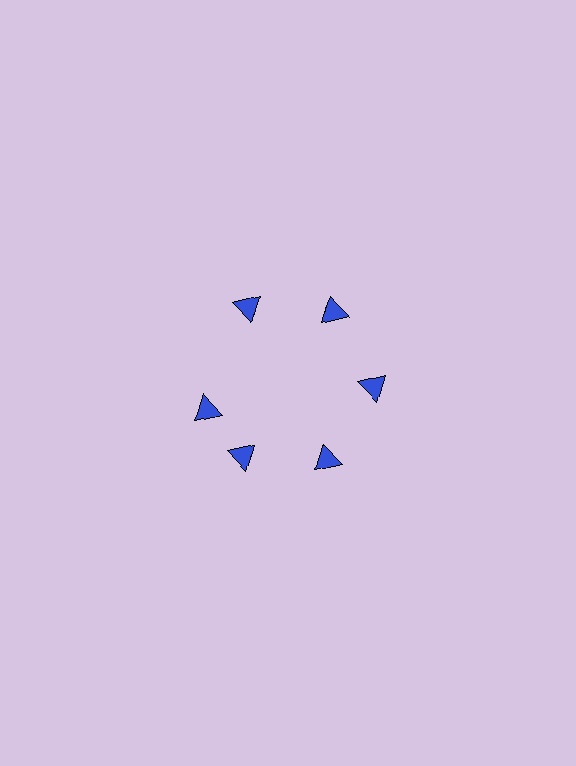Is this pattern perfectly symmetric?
No. The 6 blue triangles are arranged in a ring, but one element near the 9 o'clock position is rotated out of alignment along the ring, breaking the 6-fold rotational symmetry.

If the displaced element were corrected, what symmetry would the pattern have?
It would have 6-fold rotational symmetry — the pattern would map onto itself every 60 degrees.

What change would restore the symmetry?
The symmetry would be restored by rotating it back into even spacing with its neighbors so that all 6 triangles sit at equal angles and equal distance from the center.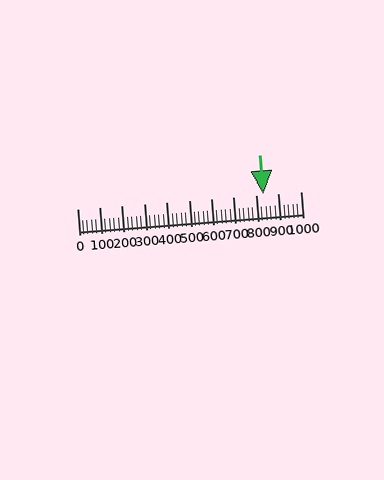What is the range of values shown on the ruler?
The ruler shows values from 0 to 1000.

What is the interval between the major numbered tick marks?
The major tick marks are spaced 100 units apart.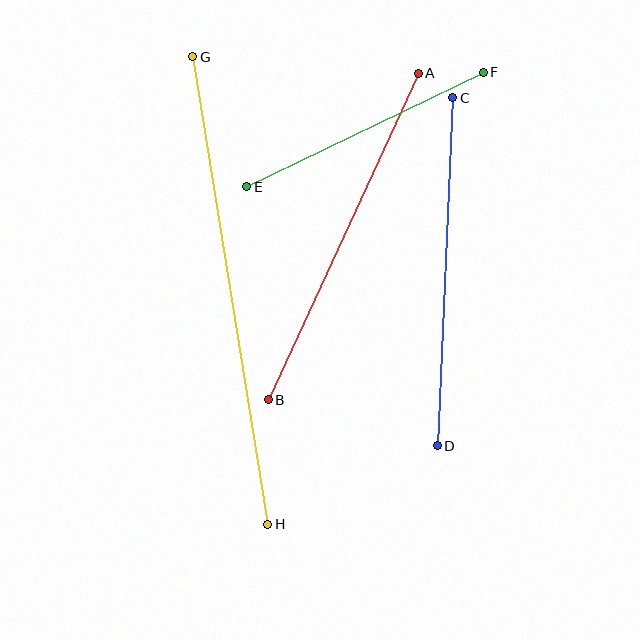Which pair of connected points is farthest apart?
Points G and H are farthest apart.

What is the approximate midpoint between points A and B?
The midpoint is at approximately (343, 237) pixels.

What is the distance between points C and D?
The distance is approximately 348 pixels.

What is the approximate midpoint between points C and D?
The midpoint is at approximately (445, 272) pixels.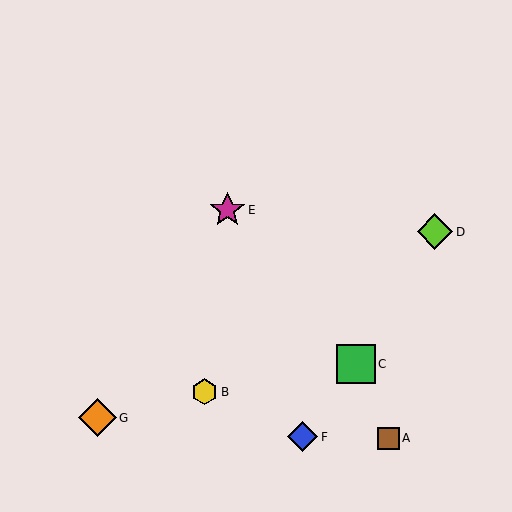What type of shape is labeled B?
Shape B is a yellow hexagon.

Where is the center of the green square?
The center of the green square is at (356, 364).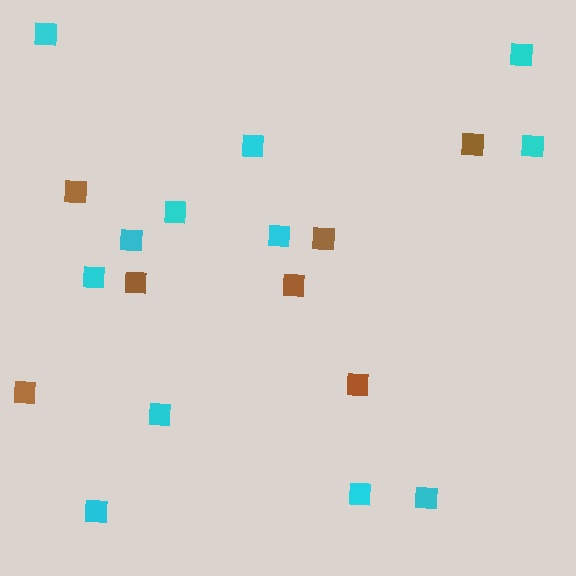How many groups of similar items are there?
There are 2 groups: one group of cyan squares (12) and one group of brown squares (7).